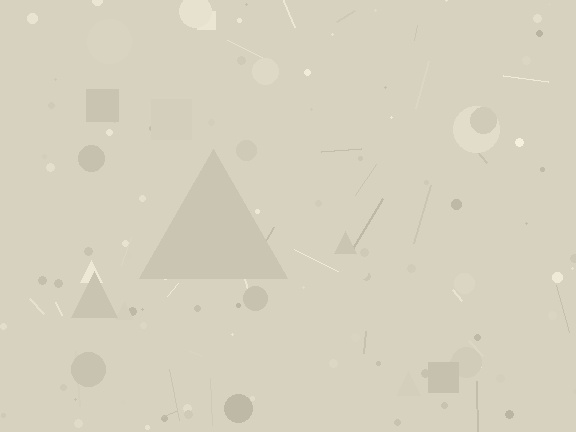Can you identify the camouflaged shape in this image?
The camouflaged shape is a triangle.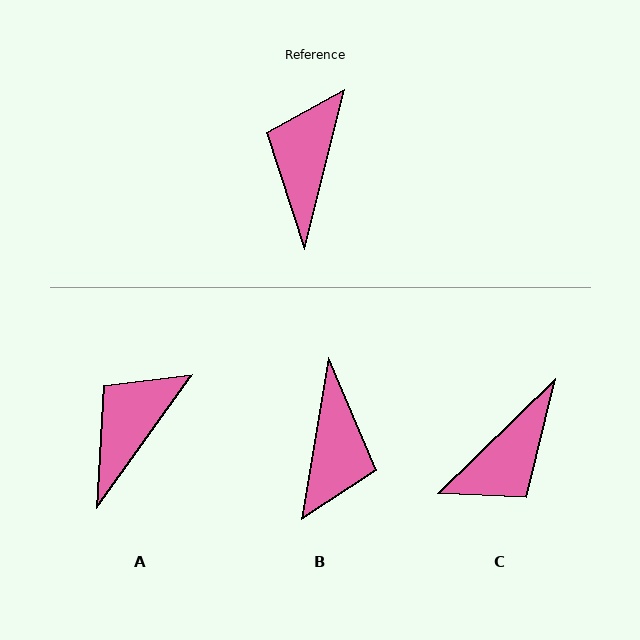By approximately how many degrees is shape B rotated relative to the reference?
Approximately 175 degrees clockwise.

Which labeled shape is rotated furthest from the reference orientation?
B, about 175 degrees away.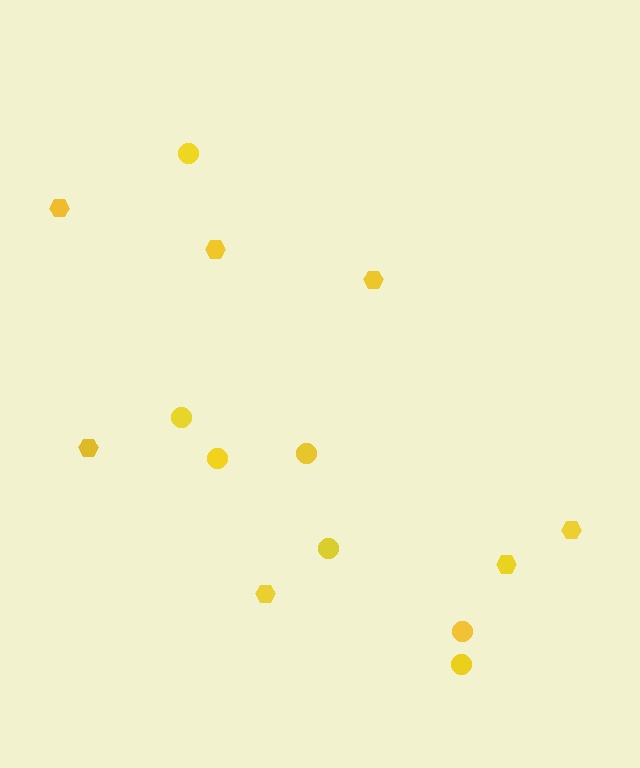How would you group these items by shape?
There are 2 groups: one group of circles (7) and one group of hexagons (7).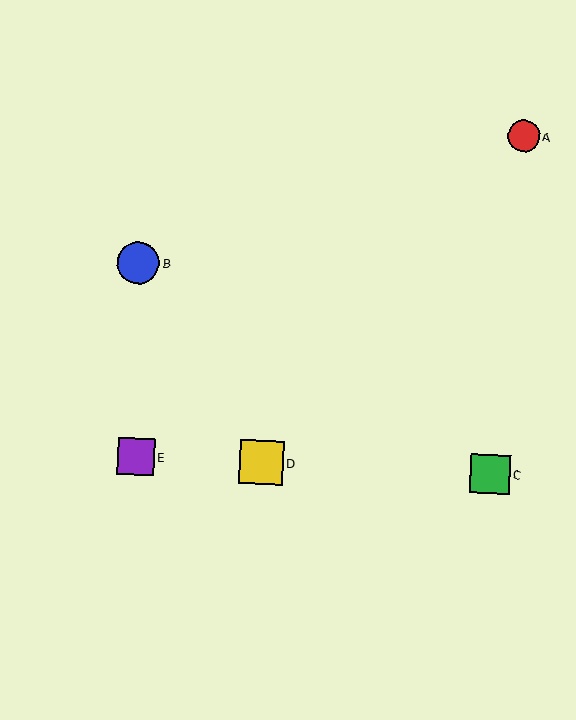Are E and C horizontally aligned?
Yes, both are at y≈456.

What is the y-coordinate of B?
Object B is at y≈263.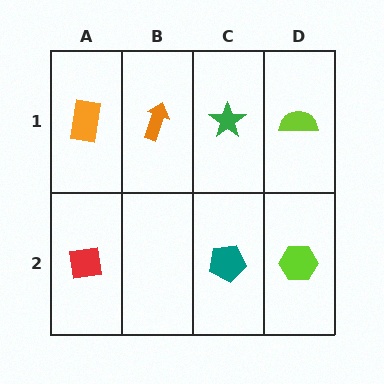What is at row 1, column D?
A lime semicircle.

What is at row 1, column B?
An orange arrow.